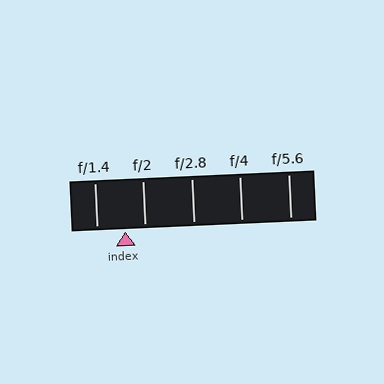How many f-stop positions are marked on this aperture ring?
There are 5 f-stop positions marked.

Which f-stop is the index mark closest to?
The index mark is closest to f/2.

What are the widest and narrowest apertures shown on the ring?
The widest aperture shown is f/1.4 and the narrowest is f/5.6.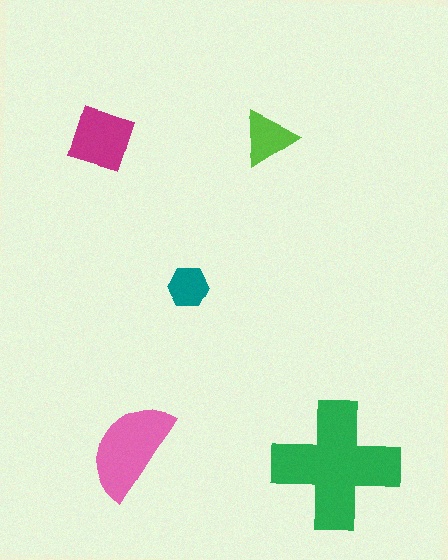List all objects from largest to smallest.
The green cross, the pink semicircle, the magenta square, the lime triangle, the teal hexagon.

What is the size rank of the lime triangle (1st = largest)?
4th.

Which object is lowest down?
The green cross is bottommost.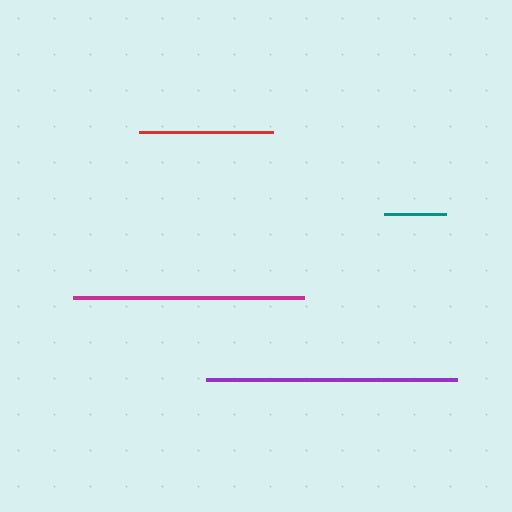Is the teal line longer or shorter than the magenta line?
The magenta line is longer than the teal line.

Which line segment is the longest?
The purple line is the longest at approximately 251 pixels.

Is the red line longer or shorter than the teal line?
The red line is longer than the teal line.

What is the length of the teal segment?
The teal segment is approximately 62 pixels long.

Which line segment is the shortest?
The teal line is the shortest at approximately 62 pixels.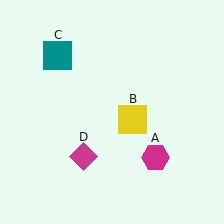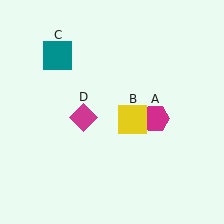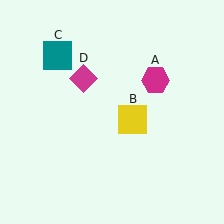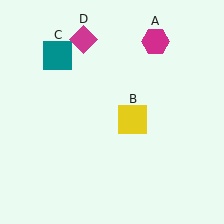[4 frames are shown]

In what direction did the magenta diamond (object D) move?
The magenta diamond (object D) moved up.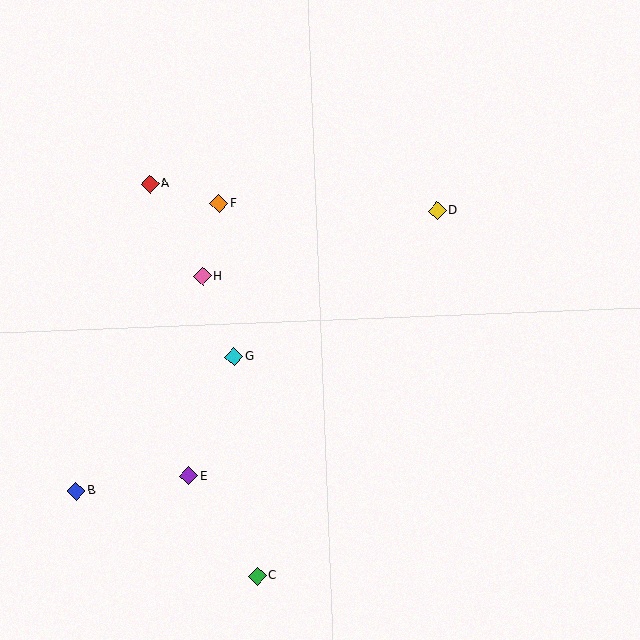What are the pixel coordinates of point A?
Point A is at (150, 184).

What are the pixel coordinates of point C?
Point C is at (257, 576).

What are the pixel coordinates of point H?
Point H is at (203, 277).